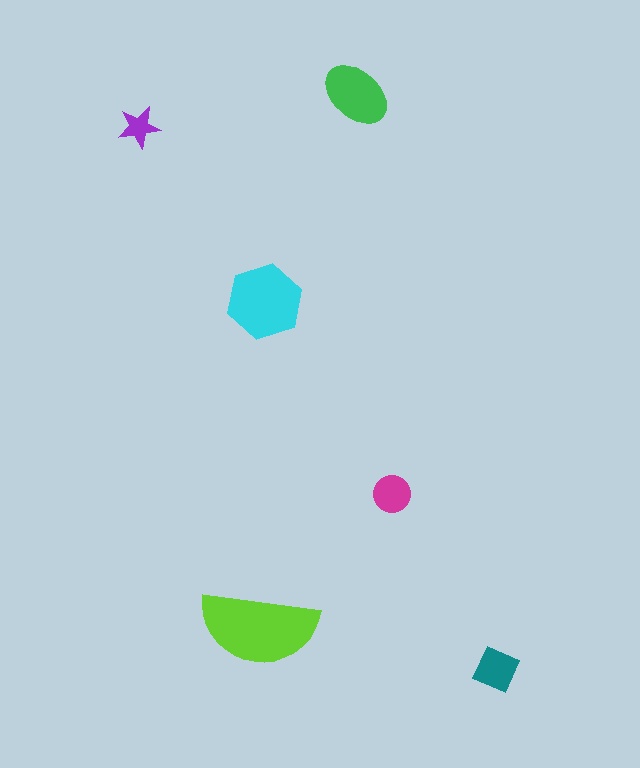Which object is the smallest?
The purple star.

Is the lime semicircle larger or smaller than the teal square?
Larger.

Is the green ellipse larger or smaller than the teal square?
Larger.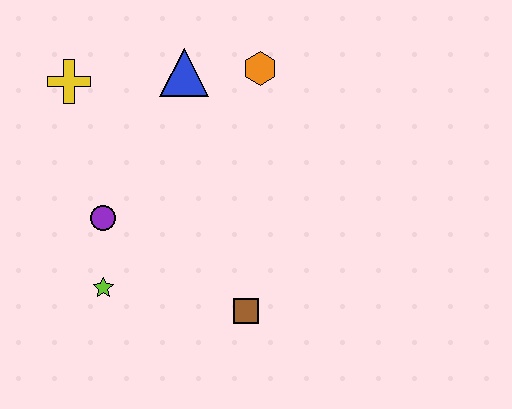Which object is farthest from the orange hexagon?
The lime star is farthest from the orange hexagon.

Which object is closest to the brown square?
The lime star is closest to the brown square.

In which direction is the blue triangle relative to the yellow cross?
The blue triangle is to the right of the yellow cross.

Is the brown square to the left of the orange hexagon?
Yes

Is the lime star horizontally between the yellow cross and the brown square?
Yes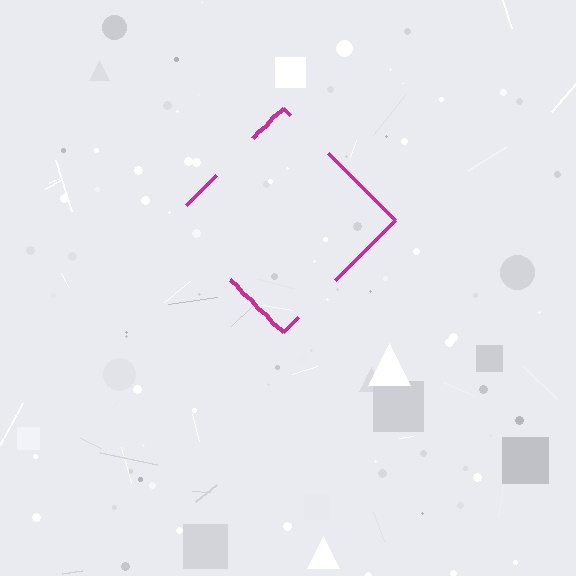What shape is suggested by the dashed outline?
The dashed outline suggests a diamond.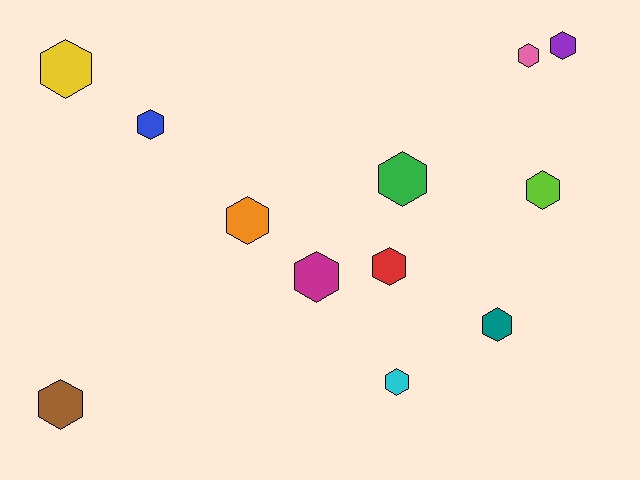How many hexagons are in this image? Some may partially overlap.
There are 12 hexagons.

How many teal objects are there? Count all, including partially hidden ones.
There is 1 teal object.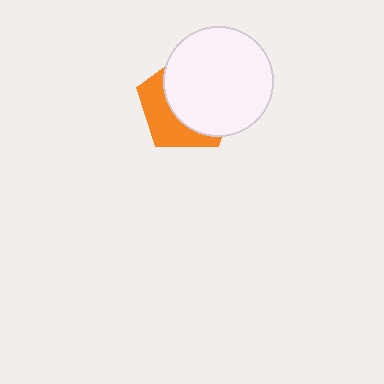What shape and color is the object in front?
The object in front is a white circle.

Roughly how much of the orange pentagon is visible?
A small part of it is visible (roughly 38%).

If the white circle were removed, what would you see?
You would see the complete orange pentagon.